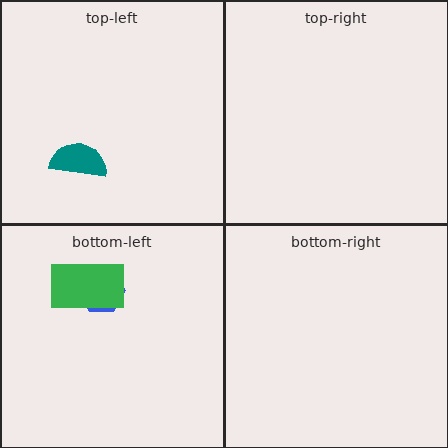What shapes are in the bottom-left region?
The blue hexagon, the green rectangle.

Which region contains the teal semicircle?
The top-left region.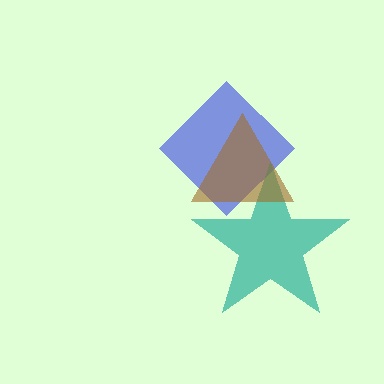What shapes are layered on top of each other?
The layered shapes are: a blue diamond, a teal star, a brown triangle.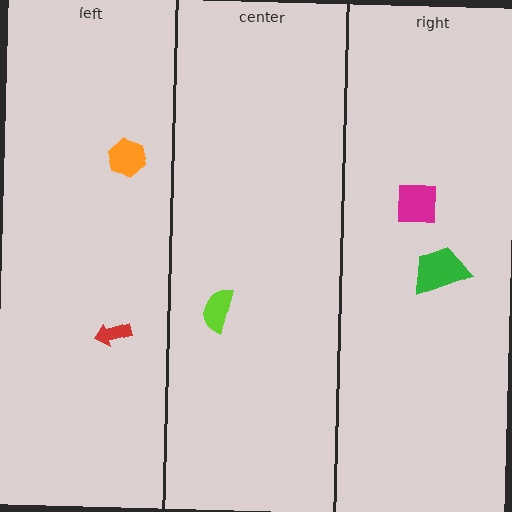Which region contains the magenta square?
The right region.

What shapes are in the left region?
The red arrow, the orange hexagon.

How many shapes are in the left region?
2.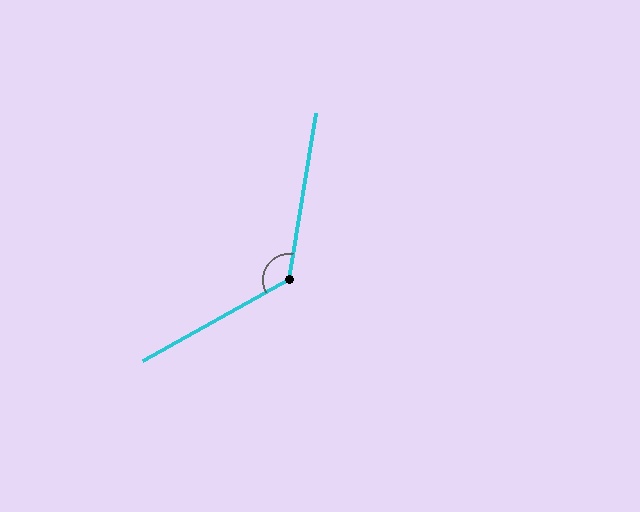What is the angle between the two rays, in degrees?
Approximately 129 degrees.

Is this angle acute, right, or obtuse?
It is obtuse.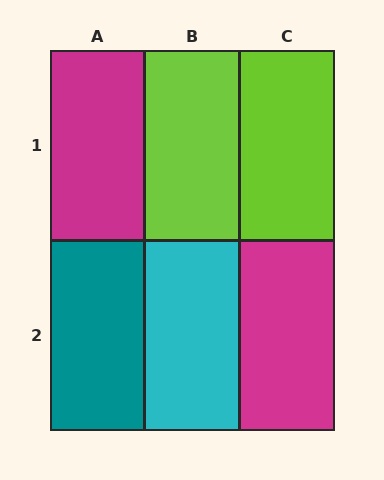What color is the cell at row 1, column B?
Lime.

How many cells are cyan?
1 cell is cyan.